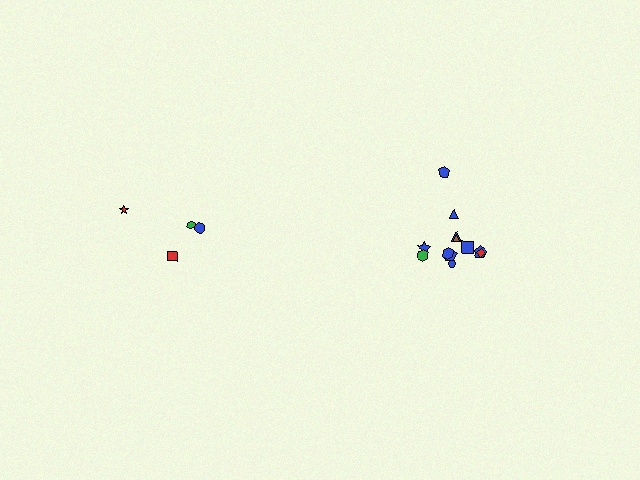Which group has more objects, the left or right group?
The right group.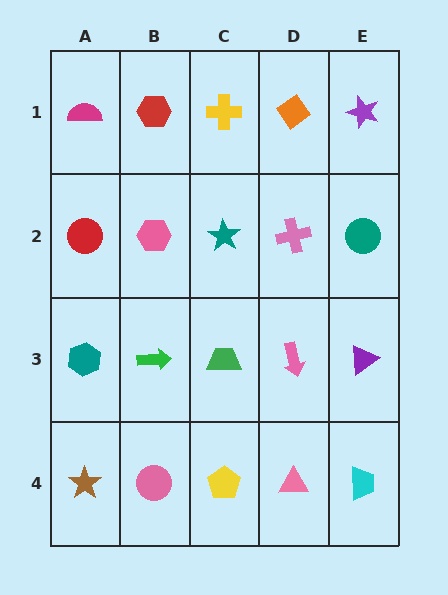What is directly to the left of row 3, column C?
A green arrow.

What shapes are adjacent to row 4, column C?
A green trapezoid (row 3, column C), a pink circle (row 4, column B), a pink triangle (row 4, column D).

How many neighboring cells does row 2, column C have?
4.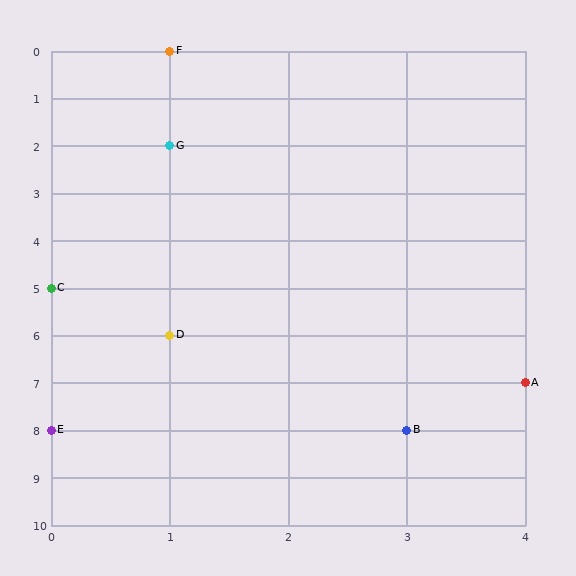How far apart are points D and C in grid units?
Points D and C are 1 column and 1 row apart (about 1.4 grid units diagonally).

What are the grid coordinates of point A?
Point A is at grid coordinates (4, 7).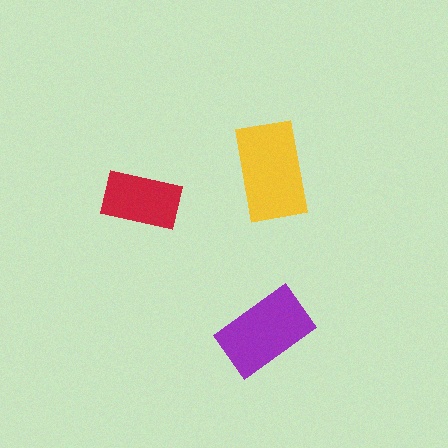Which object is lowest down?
The purple rectangle is bottommost.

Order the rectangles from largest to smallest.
the yellow one, the purple one, the red one.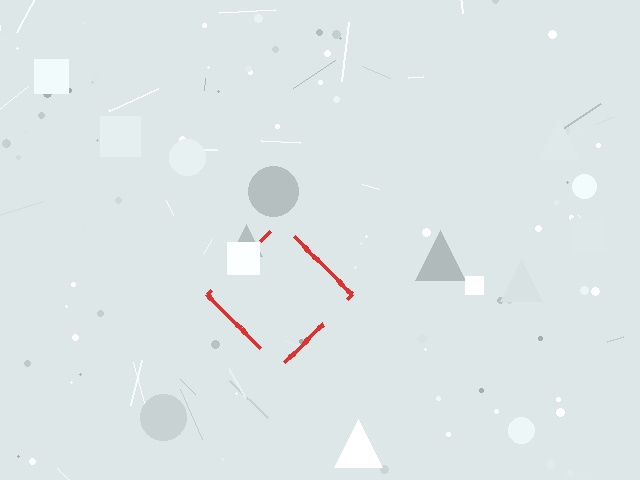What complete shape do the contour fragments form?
The contour fragments form a diamond.